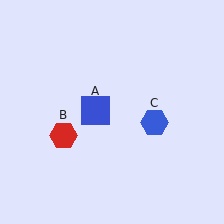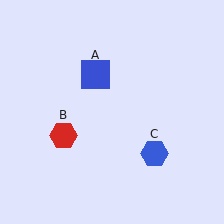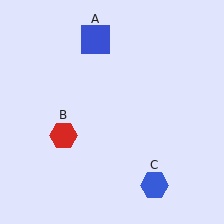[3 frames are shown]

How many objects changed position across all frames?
2 objects changed position: blue square (object A), blue hexagon (object C).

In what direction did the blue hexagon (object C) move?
The blue hexagon (object C) moved down.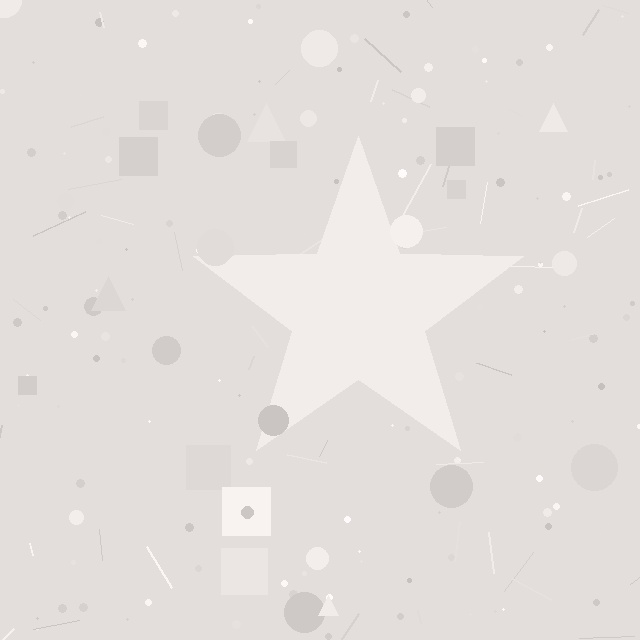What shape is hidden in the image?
A star is hidden in the image.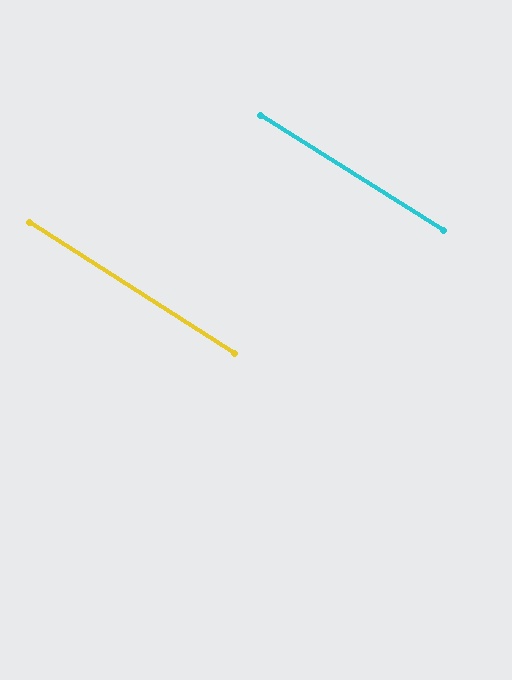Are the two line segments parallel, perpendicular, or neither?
Parallel — their directions differ by only 0.3°.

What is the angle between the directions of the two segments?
Approximately 0 degrees.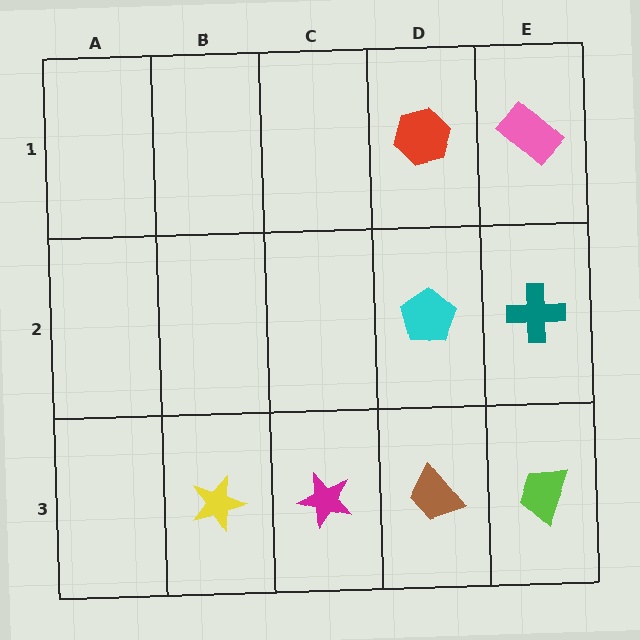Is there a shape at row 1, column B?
No, that cell is empty.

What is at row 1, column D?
A red hexagon.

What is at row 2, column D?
A cyan pentagon.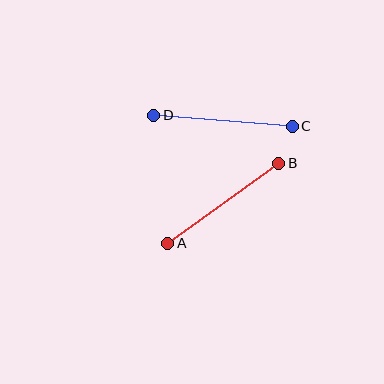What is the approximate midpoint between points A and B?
The midpoint is at approximately (223, 203) pixels.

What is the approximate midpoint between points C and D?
The midpoint is at approximately (223, 121) pixels.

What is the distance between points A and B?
The distance is approximately 137 pixels.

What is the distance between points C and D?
The distance is approximately 139 pixels.